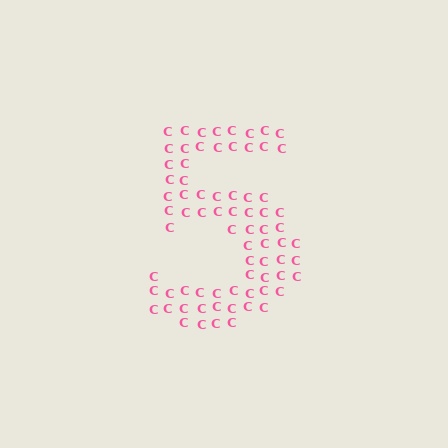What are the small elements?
The small elements are letter C's.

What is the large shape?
The large shape is the digit 5.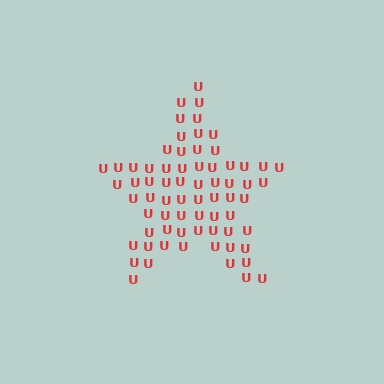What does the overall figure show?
The overall figure shows a star.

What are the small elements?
The small elements are letter U's.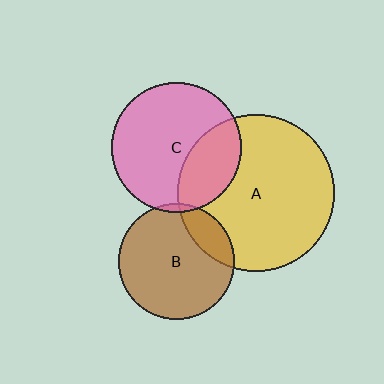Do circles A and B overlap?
Yes.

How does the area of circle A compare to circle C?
Approximately 1.5 times.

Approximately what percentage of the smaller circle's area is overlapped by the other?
Approximately 20%.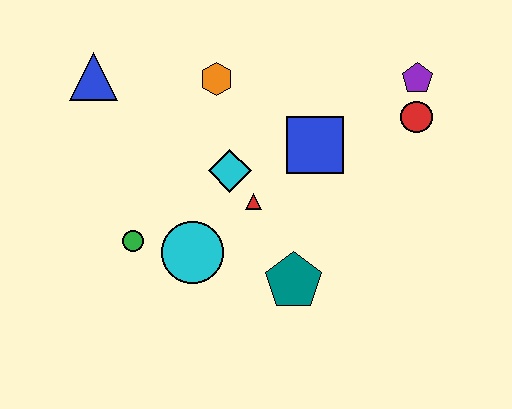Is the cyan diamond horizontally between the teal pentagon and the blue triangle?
Yes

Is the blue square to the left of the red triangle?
No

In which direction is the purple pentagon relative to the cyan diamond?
The purple pentagon is to the right of the cyan diamond.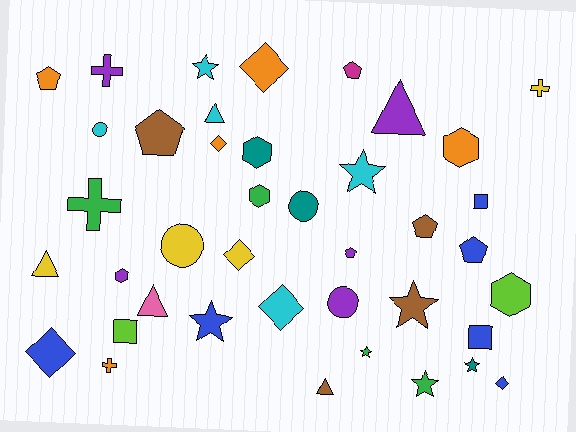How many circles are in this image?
There are 4 circles.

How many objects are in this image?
There are 40 objects.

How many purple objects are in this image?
There are 5 purple objects.